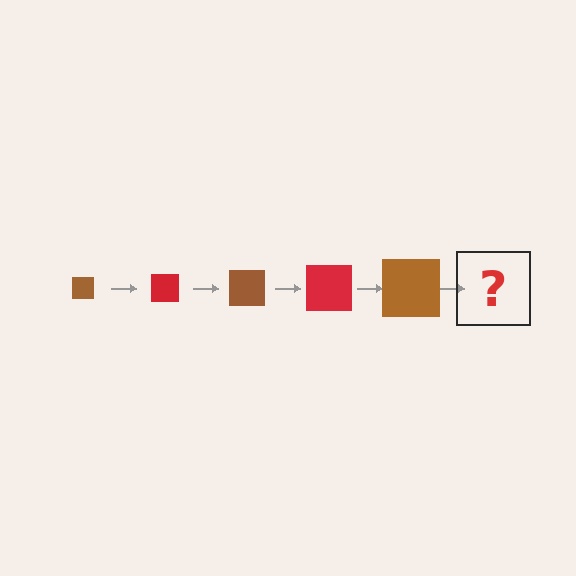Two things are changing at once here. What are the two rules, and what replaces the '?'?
The two rules are that the square grows larger each step and the color cycles through brown and red. The '?' should be a red square, larger than the previous one.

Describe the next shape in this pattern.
It should be a red square, larger than the previous one.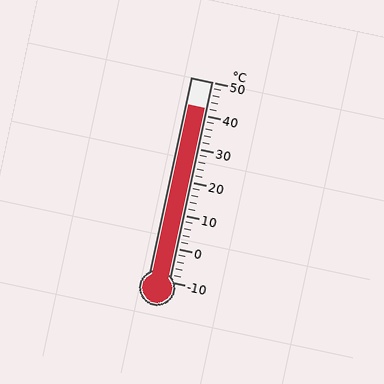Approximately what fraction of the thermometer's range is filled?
The thermometer is filled to approximately 85% of its range.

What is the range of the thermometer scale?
The thermometer scale ranges from -10°C to 50°C.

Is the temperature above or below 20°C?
The temperature is above 20°C.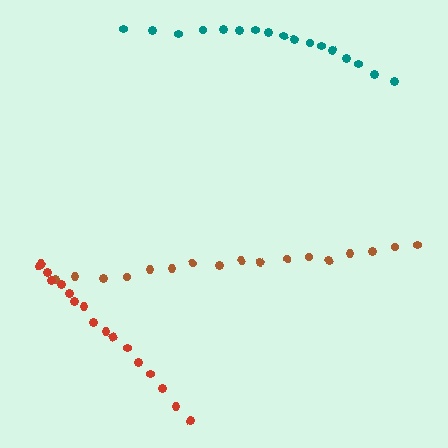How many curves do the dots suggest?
There are 3 distinct paths.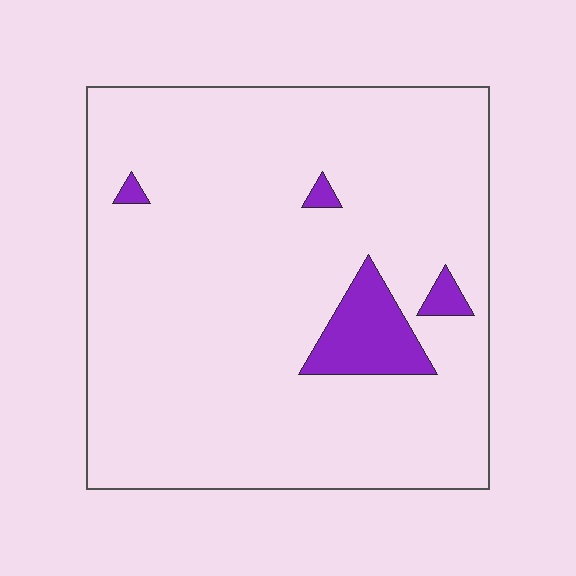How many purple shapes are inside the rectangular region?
4.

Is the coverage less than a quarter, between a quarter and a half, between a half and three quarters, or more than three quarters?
Less than a quarter.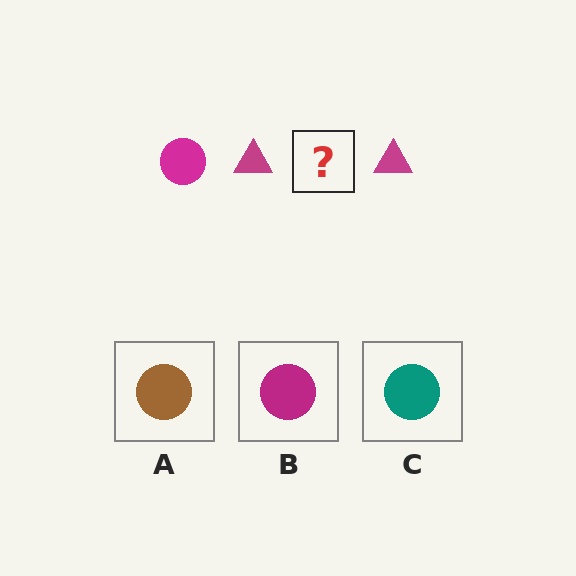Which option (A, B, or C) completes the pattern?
B.